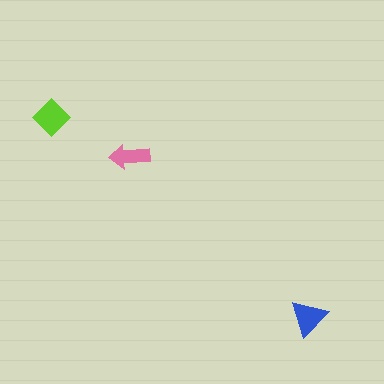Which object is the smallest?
The pink arrow.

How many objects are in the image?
There are 3 objects in the image.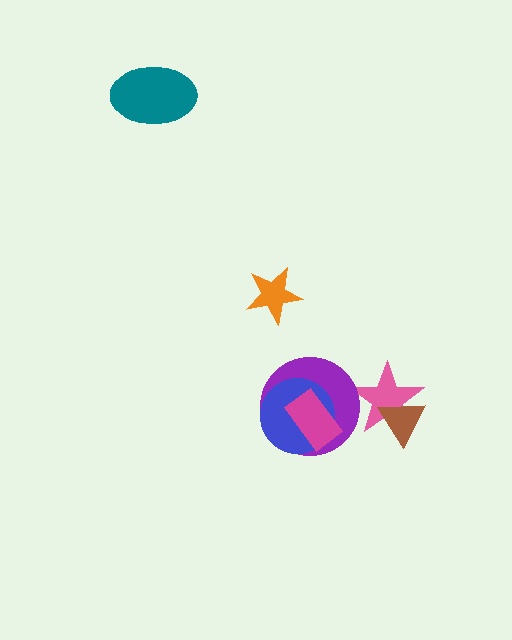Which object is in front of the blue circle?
The magenta rectangle is in front of the blue circle.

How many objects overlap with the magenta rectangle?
2 objects overlap with the magenta rectangle.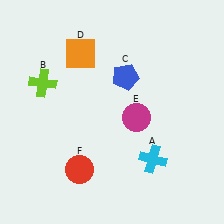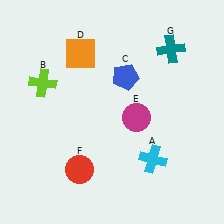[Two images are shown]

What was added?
A teal cross (G) was added in Image 2.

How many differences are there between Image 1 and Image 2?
There is 1 difference between the two images.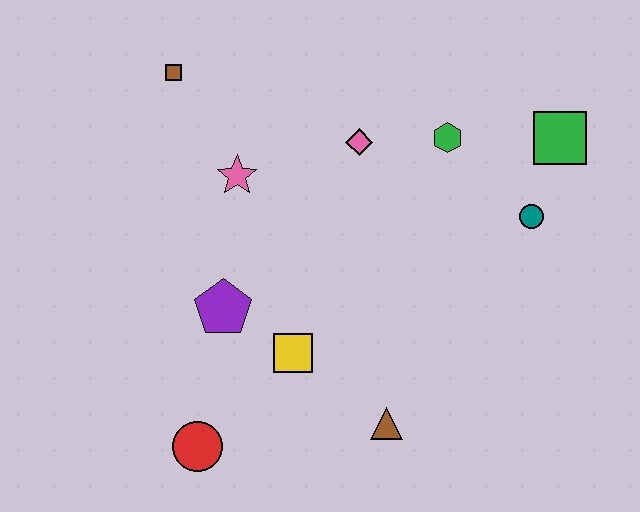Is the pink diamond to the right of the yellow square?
Yes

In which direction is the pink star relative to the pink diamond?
The pink star is to the left of the pink diamond.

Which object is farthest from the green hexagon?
The red circle is farthest from the green hexagon.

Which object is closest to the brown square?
The pink star is closest to the brown square.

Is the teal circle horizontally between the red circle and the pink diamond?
No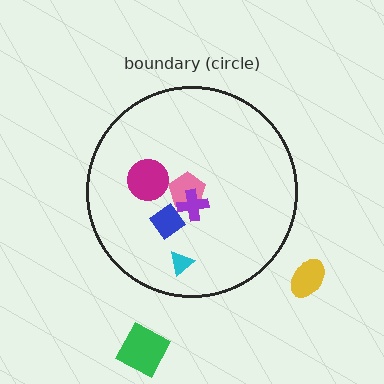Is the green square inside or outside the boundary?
Outside.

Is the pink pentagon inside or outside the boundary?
Inside.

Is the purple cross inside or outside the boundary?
Inside.